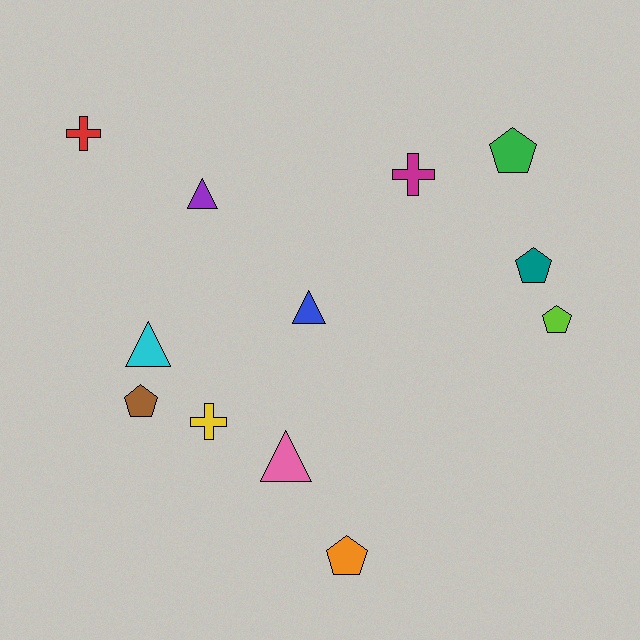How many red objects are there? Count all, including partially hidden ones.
There is 1 red object.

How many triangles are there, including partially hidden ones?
There are 4 triangles.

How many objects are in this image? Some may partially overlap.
There are 12 objects.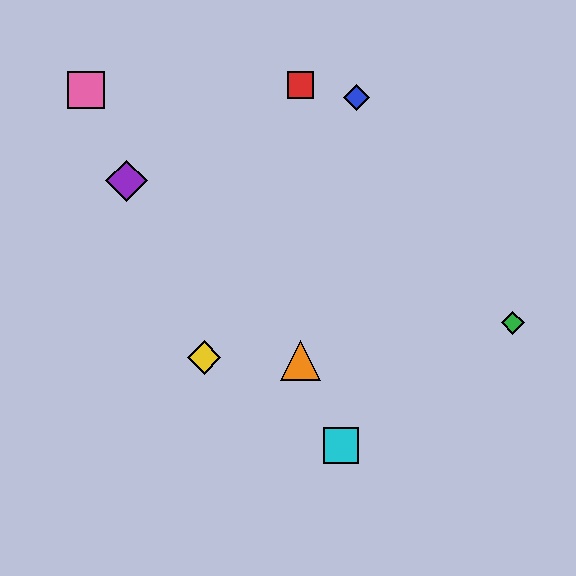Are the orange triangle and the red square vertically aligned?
Yes, both are at x≈301.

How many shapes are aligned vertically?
2 shapes (the red square, the orange triangle) are aligned vertically.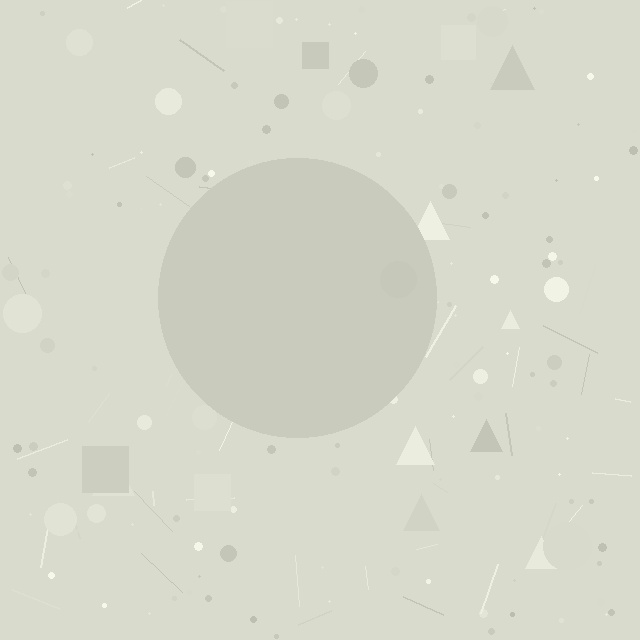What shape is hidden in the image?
A circle is hidden in the image.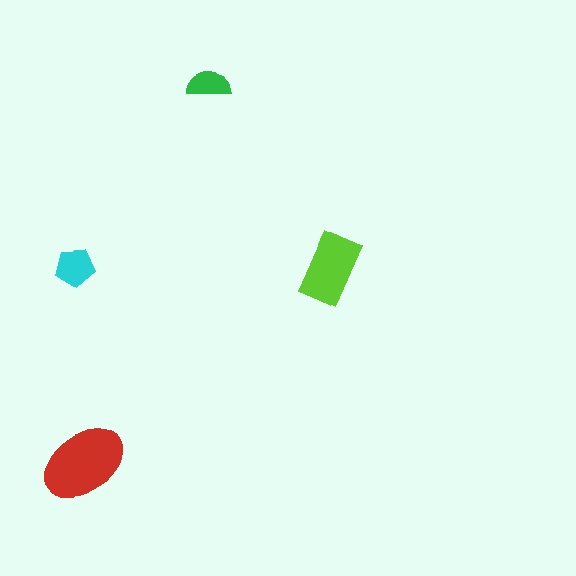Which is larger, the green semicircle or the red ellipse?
The red ellipse.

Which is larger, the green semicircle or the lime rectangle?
The lime rectangle.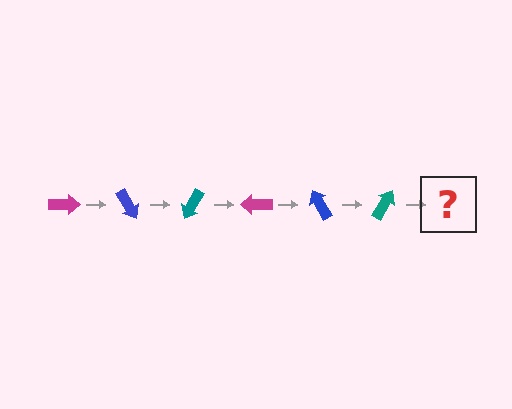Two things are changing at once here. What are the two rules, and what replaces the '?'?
The two rules are that it rotates 60 degrees each step and the color cycles through magenta, blue, and teal. The '?' should be a magenta arrow, rotated 360 degrees from the start.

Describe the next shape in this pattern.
It should be a magenta arrow, rotated 360 degrees from the start.